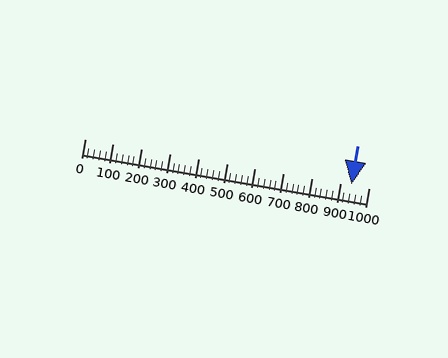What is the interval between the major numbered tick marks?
The major tick marks are spaced 100 units apart.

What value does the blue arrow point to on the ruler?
The blue arrow points to approximately 940.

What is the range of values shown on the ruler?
The ruler shows values from 0 to 1000.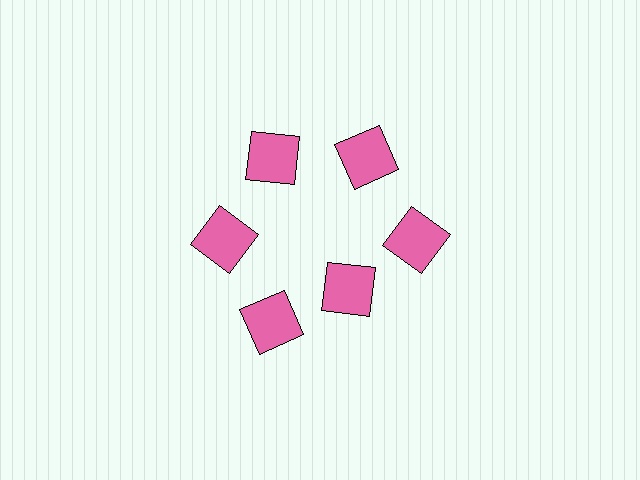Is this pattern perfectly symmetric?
No. The 6 pink squares are arranged in a ring, but one element near the 5 o'clock position is pulled inward toward the center, breaking the 6-fold rotational symmetry.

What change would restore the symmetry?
The symmetry would be restored by moving it outward, back onto the ring so that all 6 squares sit at equal angles and equal distance from the center.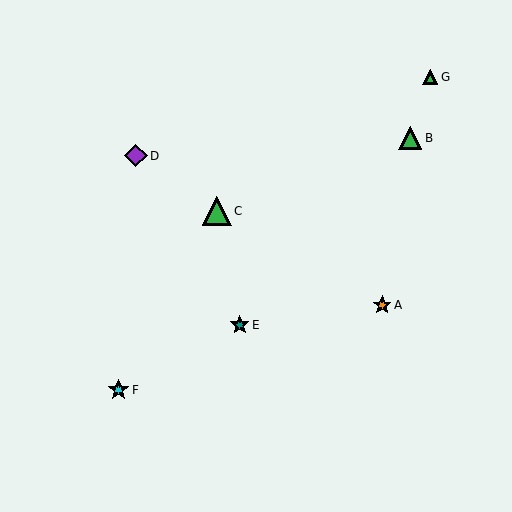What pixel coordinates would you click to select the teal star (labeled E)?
Click at (240, 325) to select the teal star E.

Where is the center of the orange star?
The center of the orange star is at (382, 305).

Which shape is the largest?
The green triangle (labeled C) is the largest.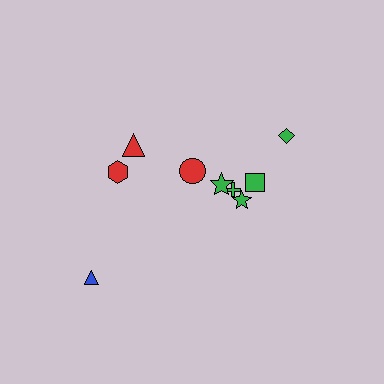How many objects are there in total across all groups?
There are 9 objects.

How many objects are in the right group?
There are 6 objects.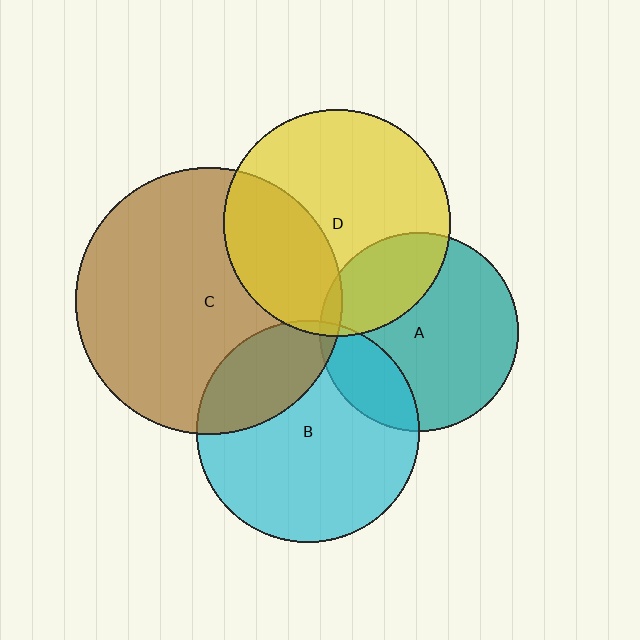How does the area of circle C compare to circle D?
Approximately 1.4 times.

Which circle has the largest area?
Circle C (brown).